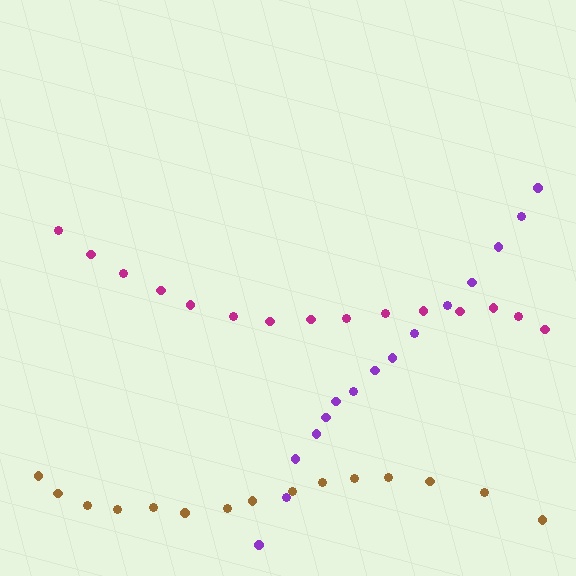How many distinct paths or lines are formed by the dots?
There are 3 distinct paths.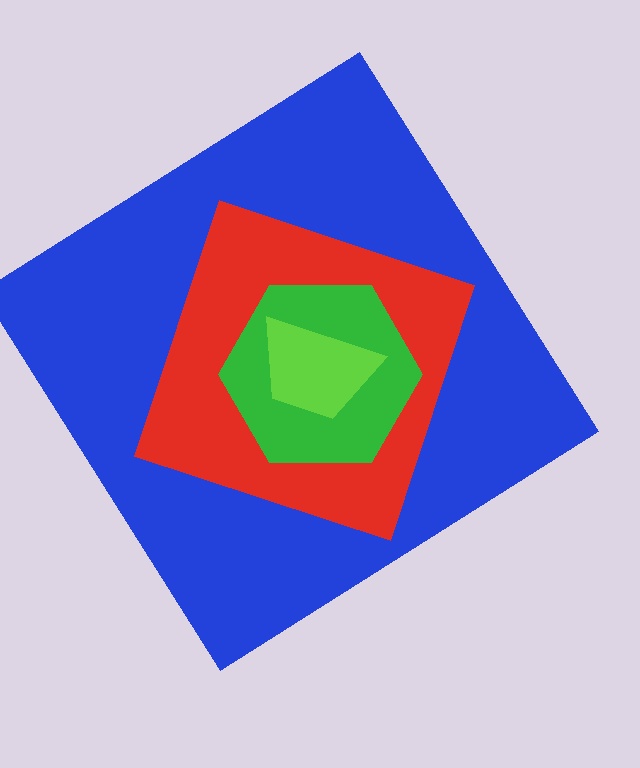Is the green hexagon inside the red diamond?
Yes.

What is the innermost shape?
The lime trapezoid.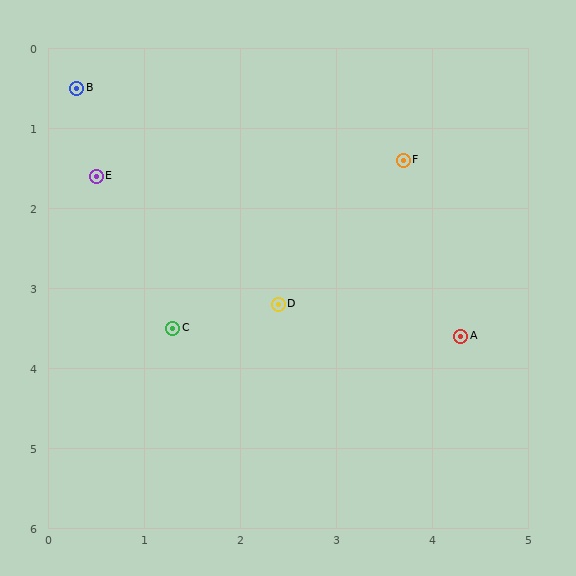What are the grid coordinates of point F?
Point F is at approximately (3.7, 1.4).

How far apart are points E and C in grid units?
Points E and C are about 2.1 grid units apart.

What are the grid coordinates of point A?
Point A is at approximately (4.3, 3.6).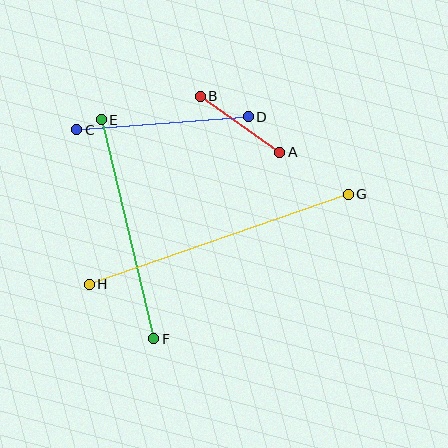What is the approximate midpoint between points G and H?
The midpoint is at approximately (219, 239) pixels.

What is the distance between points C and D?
The distance is approximately 172 pixels.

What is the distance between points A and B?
The distance is approximately 97 pixels.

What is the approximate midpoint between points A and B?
The midpoint is at approximately (240, 124) pixels.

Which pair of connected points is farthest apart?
Points G and H are farthest apart.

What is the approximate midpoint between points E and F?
The midpoint is at approximately (127, 229) pixels.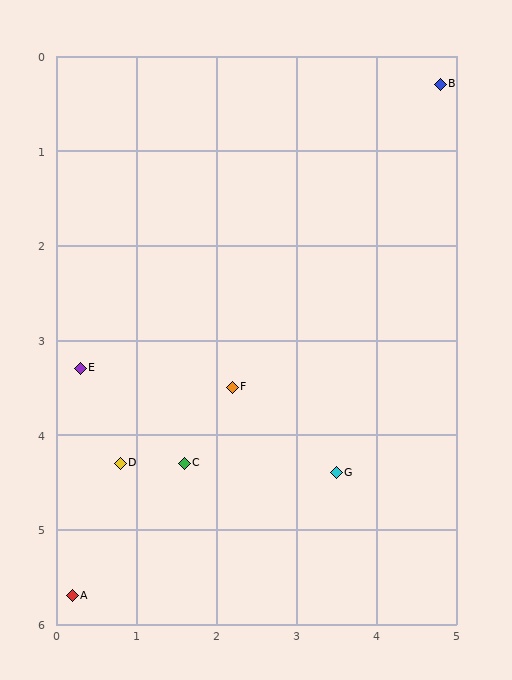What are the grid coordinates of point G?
Point G is at approximately (3.5, 4.4).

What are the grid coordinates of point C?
Point C is at approximately (1.6, 4.3).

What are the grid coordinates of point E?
Point E is at approximately (0.3, 3.3).